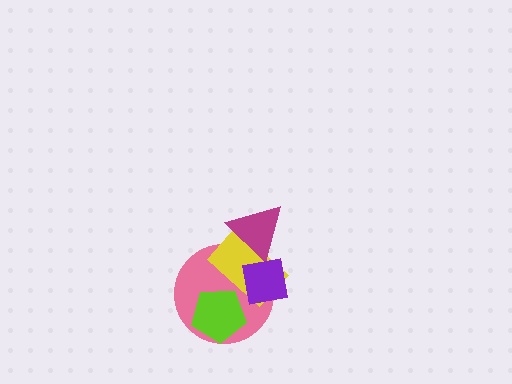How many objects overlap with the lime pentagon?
2 objects overlap with the lime pentagon.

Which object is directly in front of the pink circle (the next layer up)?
The yellow rectangle is directly in front of the pink circle.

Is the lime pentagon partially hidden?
No, no other shape covers it.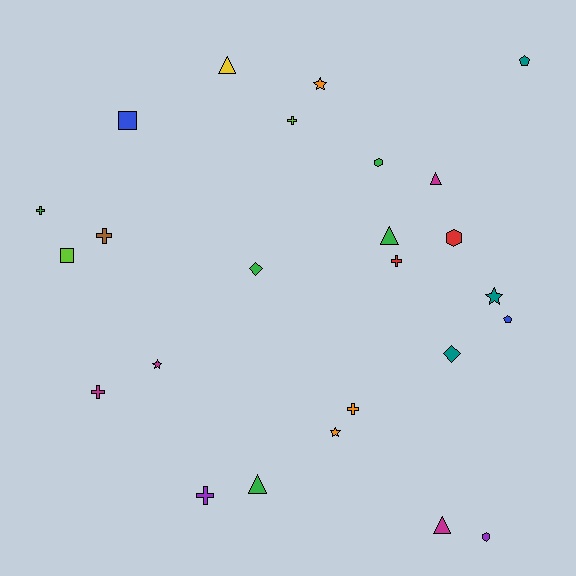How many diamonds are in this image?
There are 2 diamonds.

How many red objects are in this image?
There are 2 red objects.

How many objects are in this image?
There are 25 objects.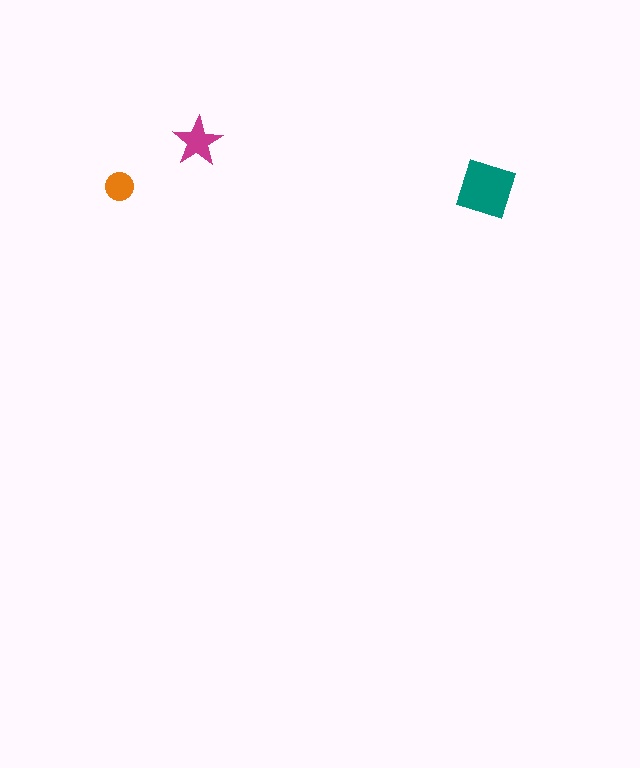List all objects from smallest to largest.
The orange circle, the magenta star, the teal square.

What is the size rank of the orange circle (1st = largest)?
3rd.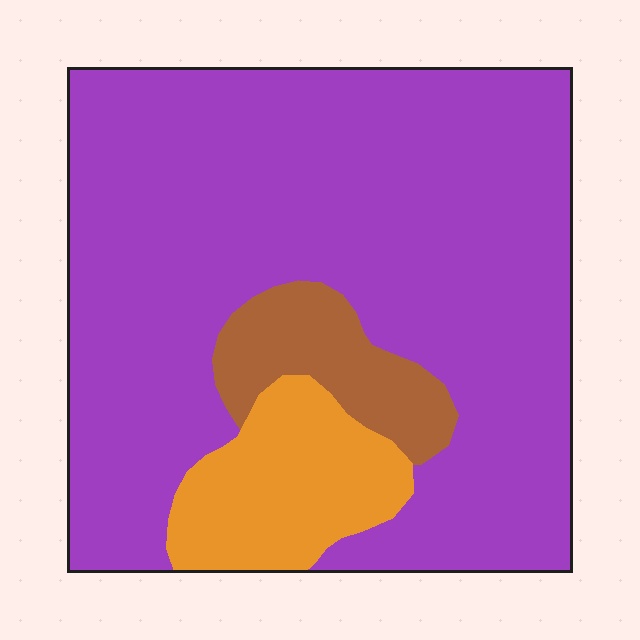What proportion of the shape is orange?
Orange takes up less than a quarter of the shape.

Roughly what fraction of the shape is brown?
Brown covers around 10% of the shape.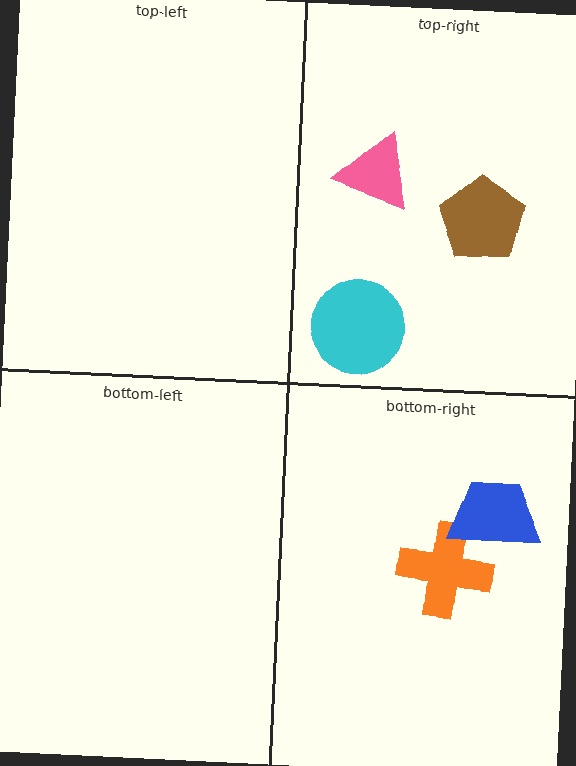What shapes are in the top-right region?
The brown pentagon, the cyan circle, the pink triangle.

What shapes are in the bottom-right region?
The orange cross, the blue trapezoid.